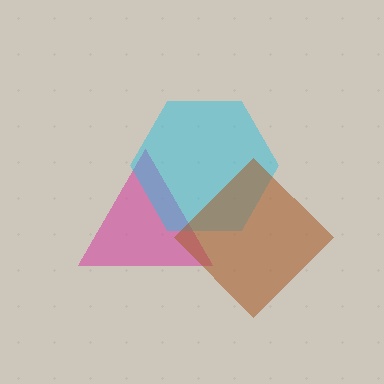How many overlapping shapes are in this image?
There are 3 overlapping shapes in the image.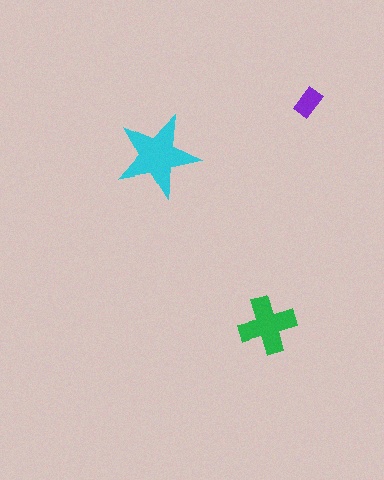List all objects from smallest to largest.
The purple rectangle, the green cross, the cyan star.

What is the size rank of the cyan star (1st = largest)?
1st.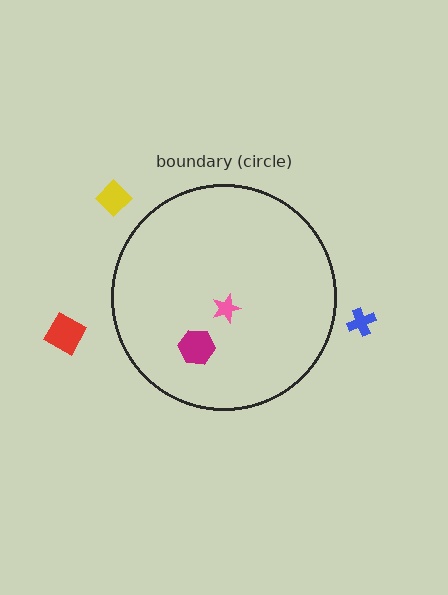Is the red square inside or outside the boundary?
Outside.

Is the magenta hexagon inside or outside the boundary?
Inside.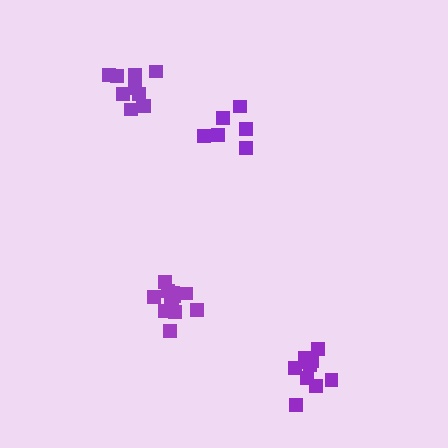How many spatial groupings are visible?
There are 4 spatial groupings.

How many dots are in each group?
Group 1: 10 dots, Group 2: 10 dots, Group 3: 12 dots, Group 4: 6 dots (38 total).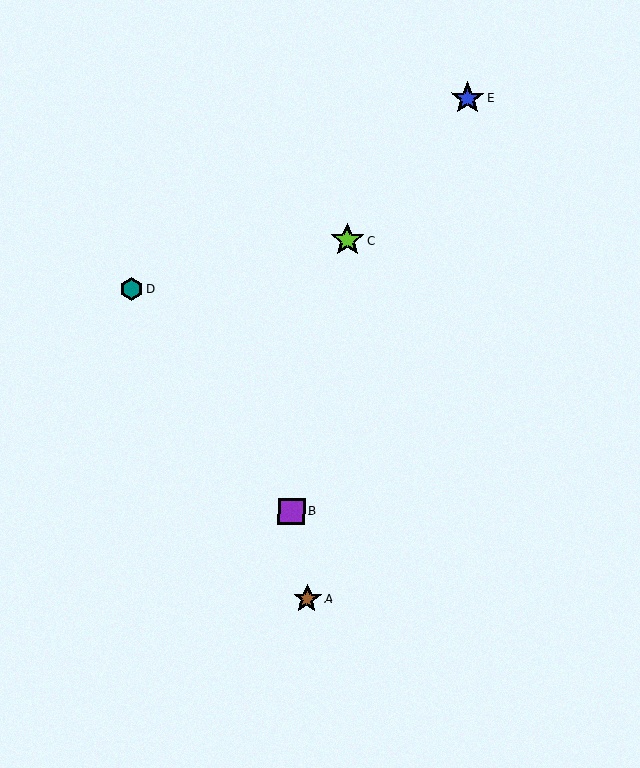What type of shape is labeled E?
Shape E is a blue star.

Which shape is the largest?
The lime star (labeled C) is the largest.